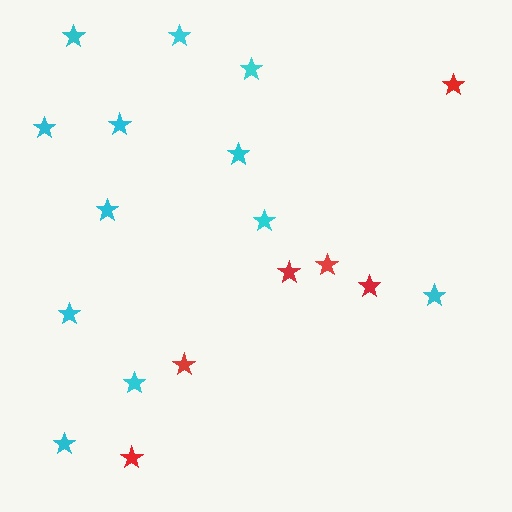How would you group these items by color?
There are 2 groups: one group of cyan stars (12) and one group of red stars (6).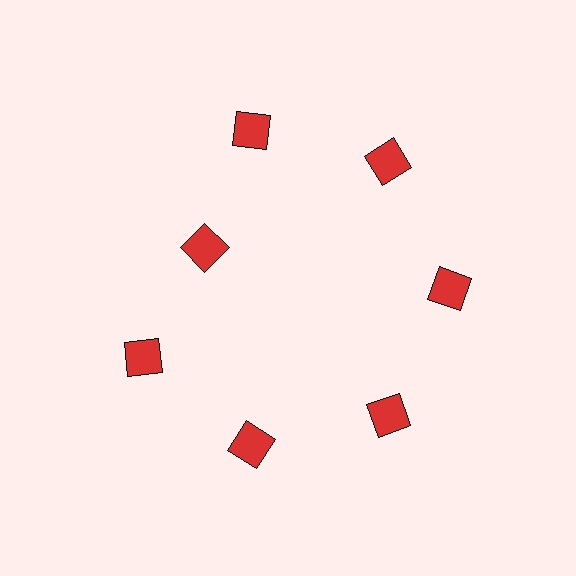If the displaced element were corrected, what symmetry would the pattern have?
It would have 7-fold rotational symmetry — the pattern would map onto itself every 51 degrees.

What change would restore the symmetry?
The symmetry would be restored by moving it outward, back onto the ring so that all 7 diamonds sit at equal angles and equal distance from the center.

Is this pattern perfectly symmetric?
No. The 7 red diamonds are arranged in a ring, but one element near the 10 o'clock position is pulled inward toward the center, breaking the 7-fold rotational symmetry.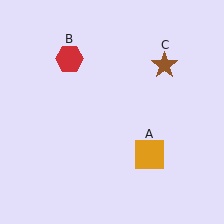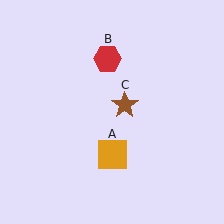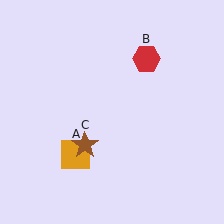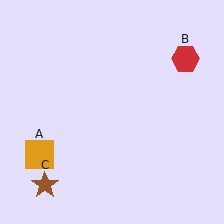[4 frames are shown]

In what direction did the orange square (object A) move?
The orange square (object A) moved left.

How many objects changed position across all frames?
3 objects changed position: orange square (object A), red hexagon (object B), brown star (object C).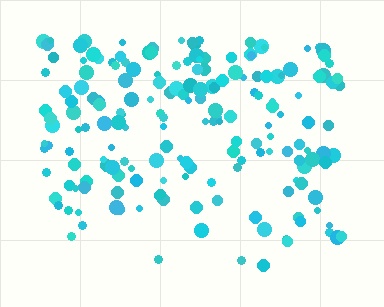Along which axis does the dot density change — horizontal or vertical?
Vertical.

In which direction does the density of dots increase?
From bottom to top, with the top side densest.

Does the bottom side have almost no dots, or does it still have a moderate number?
Still a moderate number, just noticeably fewer than the top.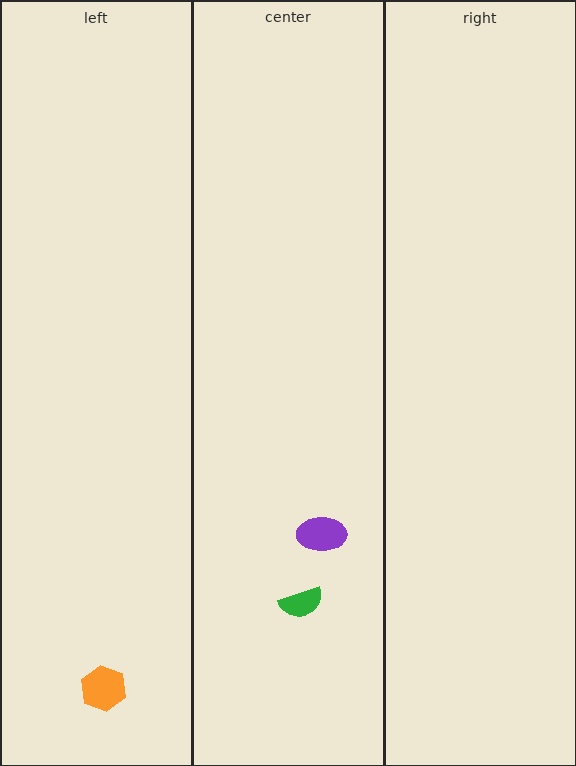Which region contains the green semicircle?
The center region.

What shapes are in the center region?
The green semicircle, the purple ellipse.